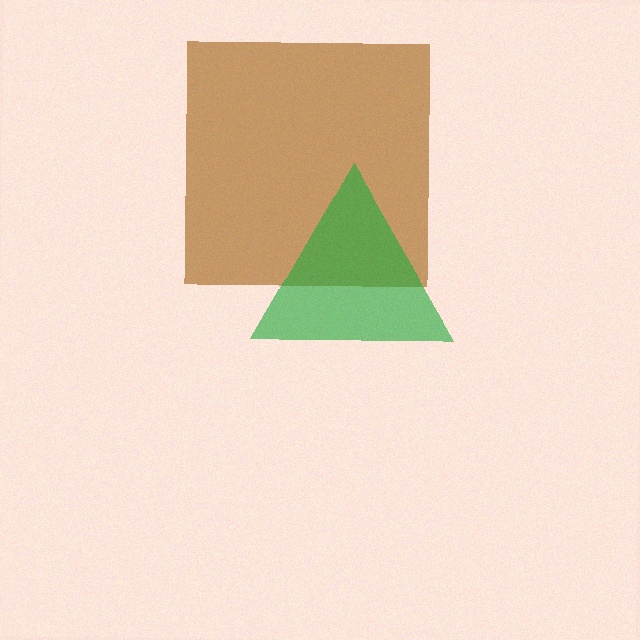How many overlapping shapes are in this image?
There are 2 overlapping shapes in the image.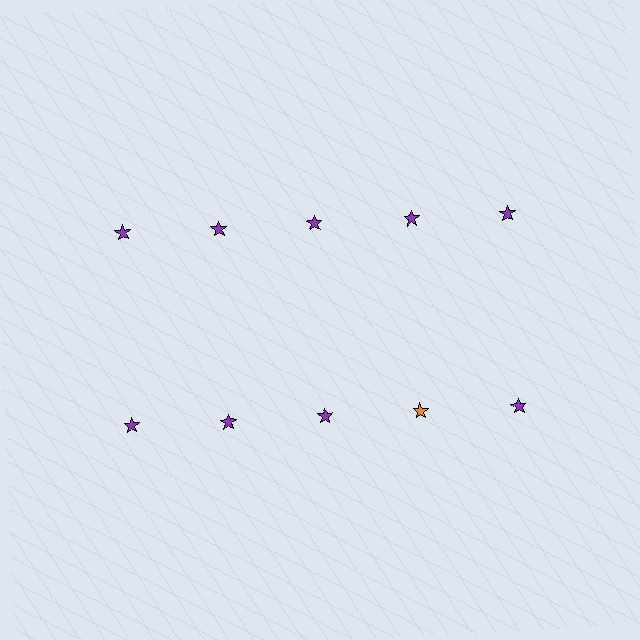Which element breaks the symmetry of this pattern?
The orange star in the second row, second from right column breaks the symmetry. All other shapes are purple stars.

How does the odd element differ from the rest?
It has a different color: orange instead of purple.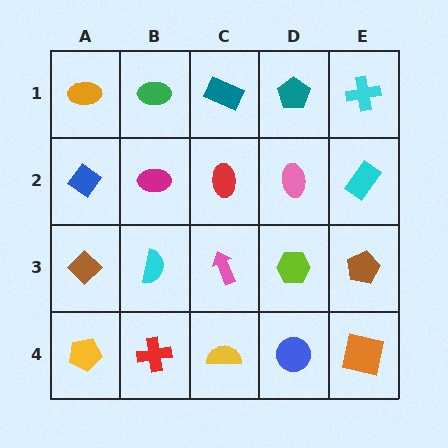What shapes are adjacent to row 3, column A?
A blue diamond (row 2, column A), a yellow pentagon (row 4, column A), a cyan semicircle (row 3, column B).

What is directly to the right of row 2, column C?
A pink ellipse.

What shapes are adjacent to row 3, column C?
A red ellipse (row 2, column C), a yellow semicircle (row 4, column C), a cyan semicircle (row 3, column B), a lime hexagon (row 3, column D).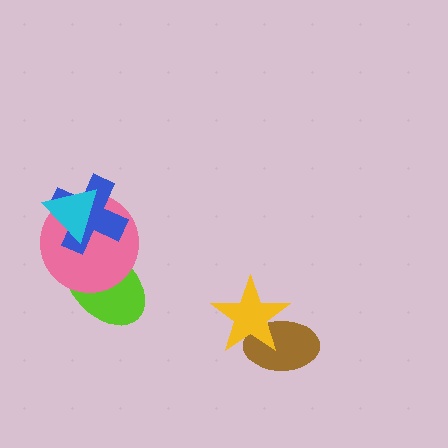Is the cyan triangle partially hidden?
No, no other shape covers it.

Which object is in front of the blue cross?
The cyan triangle is in front of the blue cross.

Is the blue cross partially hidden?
Yes, it is partially covered by another shape.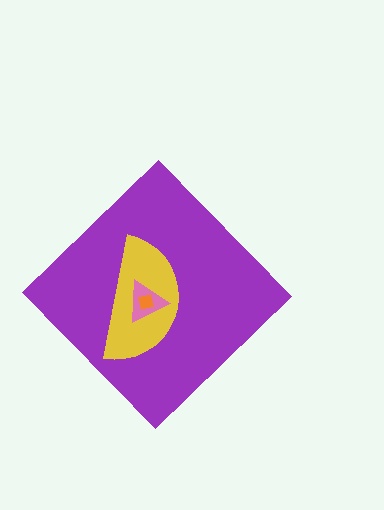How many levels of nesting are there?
4.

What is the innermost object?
The orange square.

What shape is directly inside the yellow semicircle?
The pink triangle.